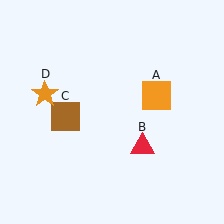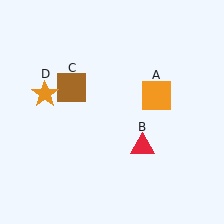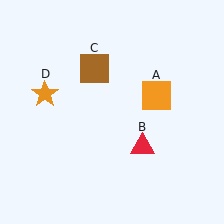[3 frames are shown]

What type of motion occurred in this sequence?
The brown square (object C) rotated clockwise around the center of the scene.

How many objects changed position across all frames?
1 object changed position: brown square (object C).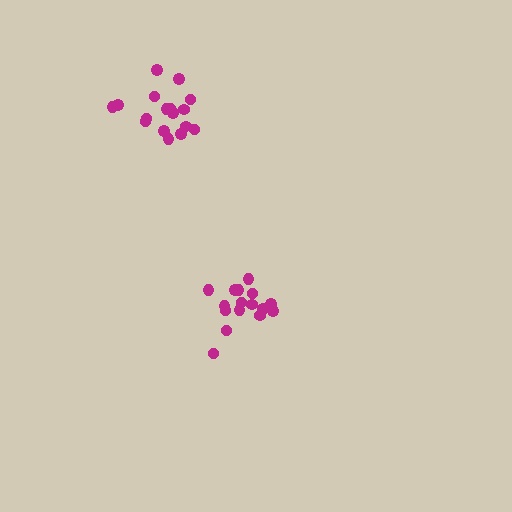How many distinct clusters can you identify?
There are 2 distinct clusters.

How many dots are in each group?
Group 1: 17 dots, Group 2: 16 dots (33 total).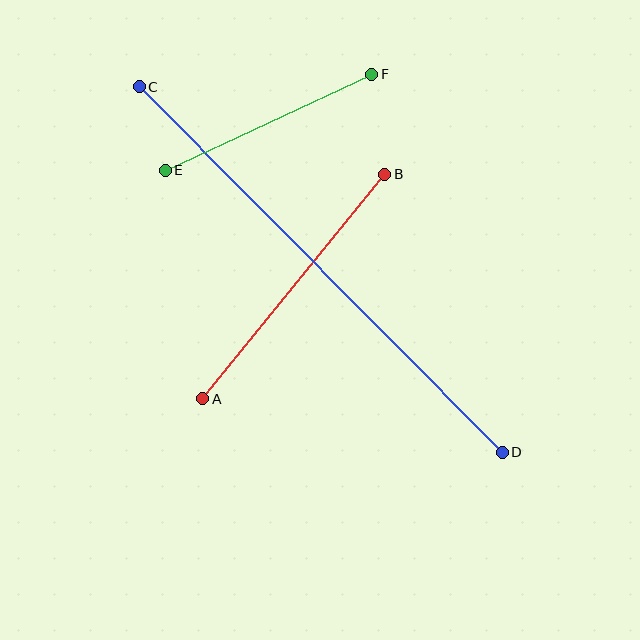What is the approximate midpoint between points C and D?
The midpoint is at approximately (321, 269) pixels.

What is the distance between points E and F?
The distance is approximately 227 pixels.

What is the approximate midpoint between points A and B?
The midpoint is at approximately (294, 287) pixels.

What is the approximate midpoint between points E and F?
The midpoint is at approximately (269, 122) pixels.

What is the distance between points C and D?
The distance is approximately 515 pixels.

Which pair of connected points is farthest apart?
Points C and D are farthest apart.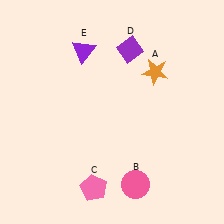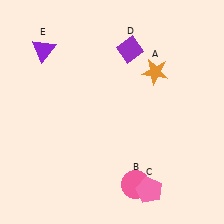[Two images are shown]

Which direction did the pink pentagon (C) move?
The pink pentagon (C) moved right.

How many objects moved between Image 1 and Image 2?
2 objects moved between the two images.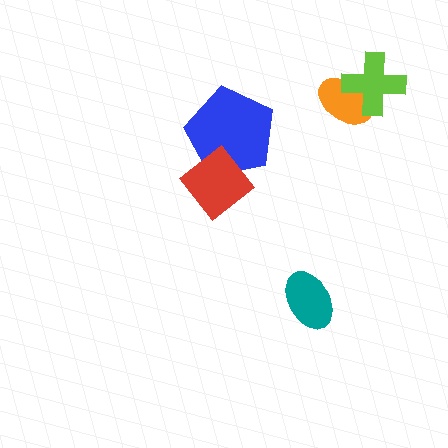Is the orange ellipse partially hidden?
Yes, it is partially covered by another shape.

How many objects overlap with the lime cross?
1 object overlaps with the lime cross.